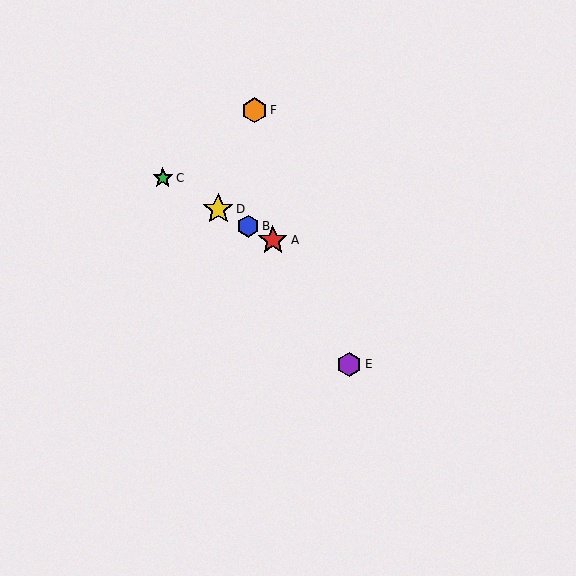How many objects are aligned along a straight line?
4 objects (A, B, C, D) are aligned along a straight line.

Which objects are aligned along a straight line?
Objects A, B, C, D are aligned along a straight line.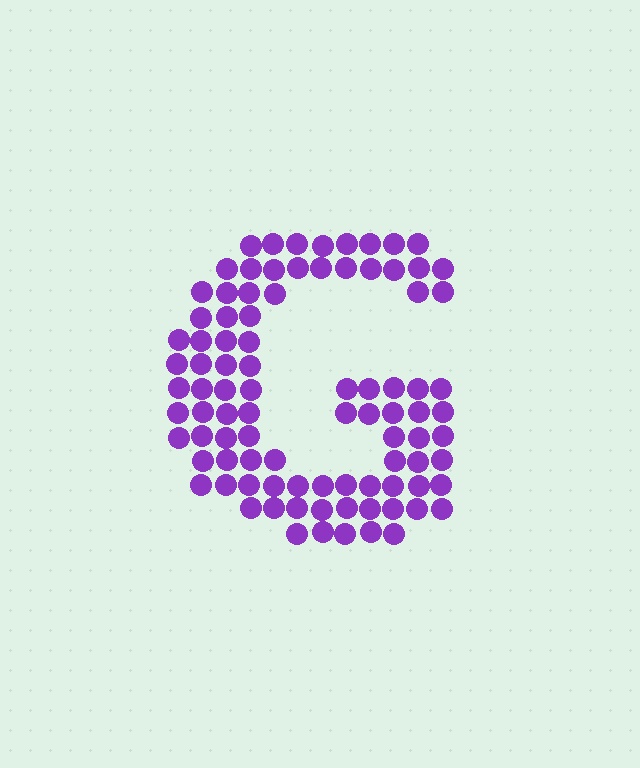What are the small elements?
The small elements are circles.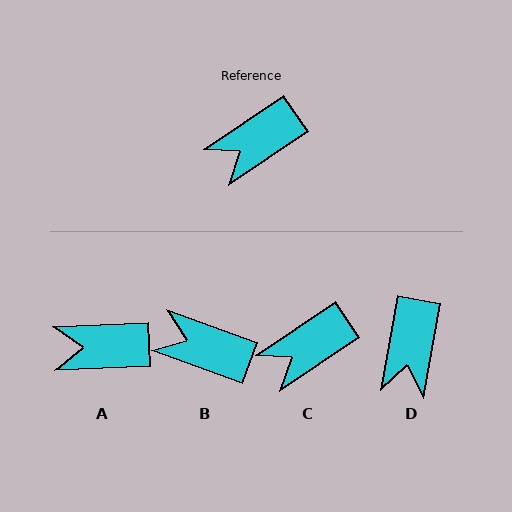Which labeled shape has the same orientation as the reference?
C.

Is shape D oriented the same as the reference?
No, it is off by about 46 degrees.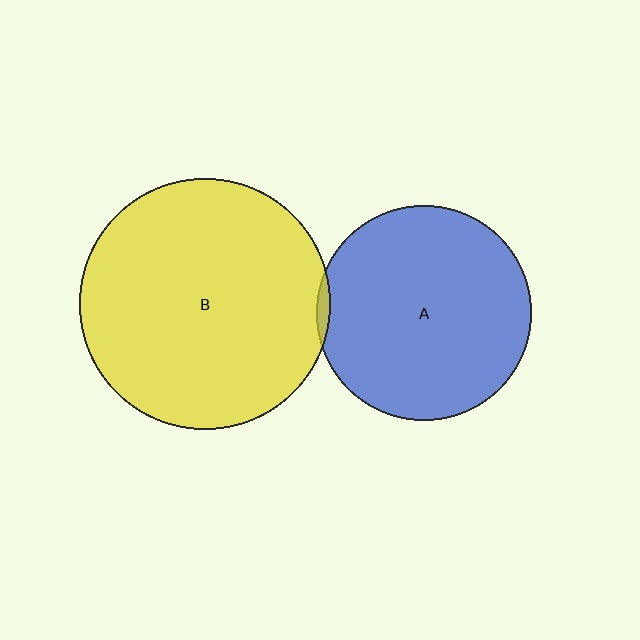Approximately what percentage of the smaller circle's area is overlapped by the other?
Approximately 5%.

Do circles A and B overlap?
Yes.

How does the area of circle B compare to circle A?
Approximately 1.4 times.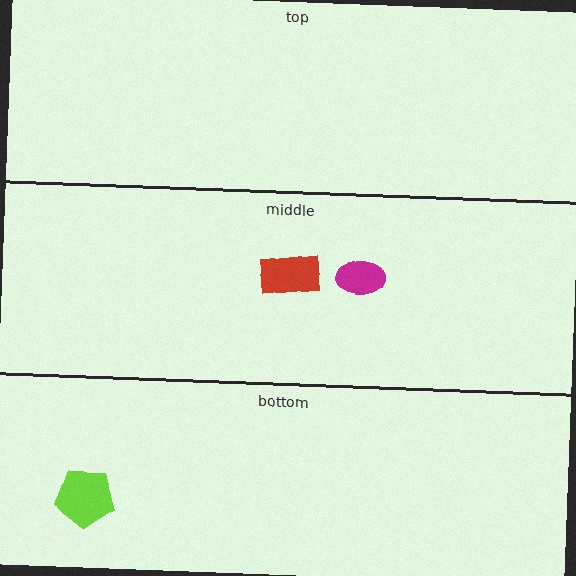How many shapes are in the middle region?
2.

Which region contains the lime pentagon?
The bottom region.